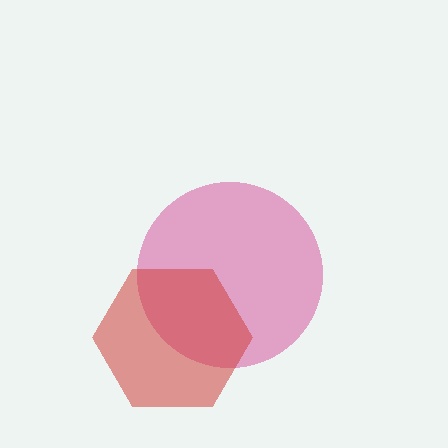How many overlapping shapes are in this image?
There are 2 overlapping shapes in the image.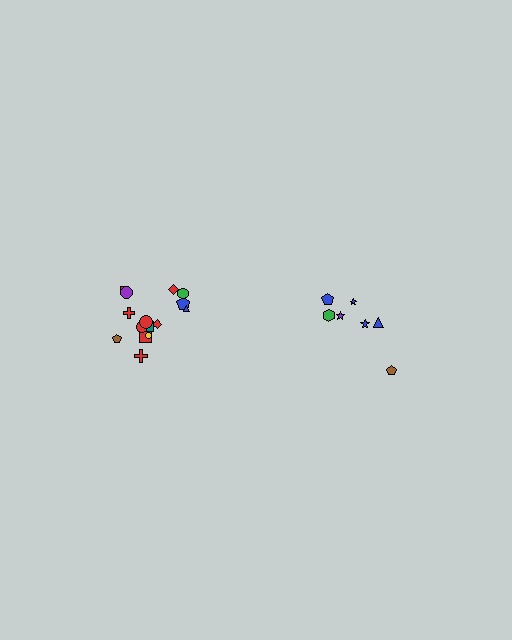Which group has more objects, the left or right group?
The left group.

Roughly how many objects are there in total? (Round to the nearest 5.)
Roughly 20 objects in total.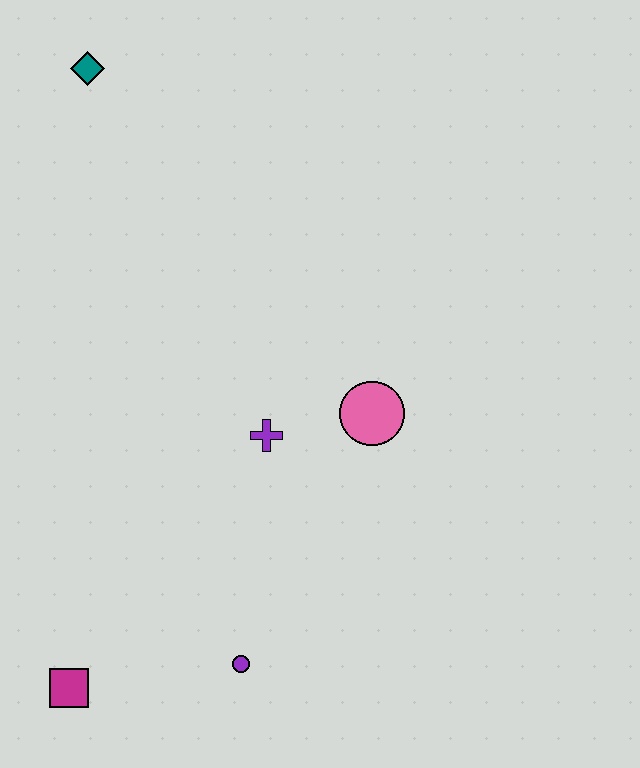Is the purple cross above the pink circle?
No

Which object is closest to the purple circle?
The magenta square is closest to the purple circle.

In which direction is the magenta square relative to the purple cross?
The magenta square is below the purple cross.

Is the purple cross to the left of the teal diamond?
No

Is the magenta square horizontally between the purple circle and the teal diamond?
No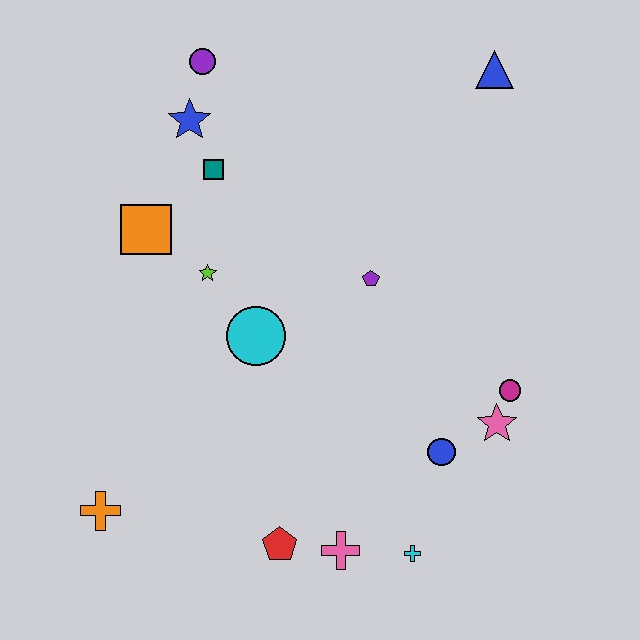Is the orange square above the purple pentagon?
Yes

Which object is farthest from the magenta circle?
The purple circle is farthest from the magenta circle.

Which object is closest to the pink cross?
The red pentagon is closest to the pink cross.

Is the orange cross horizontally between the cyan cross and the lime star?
No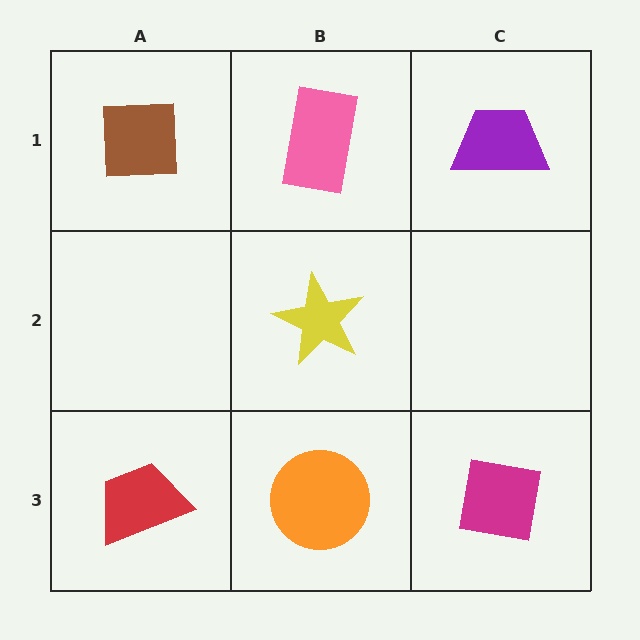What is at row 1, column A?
A brown square.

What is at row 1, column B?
A pink rectangle.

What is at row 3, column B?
An orange circle.